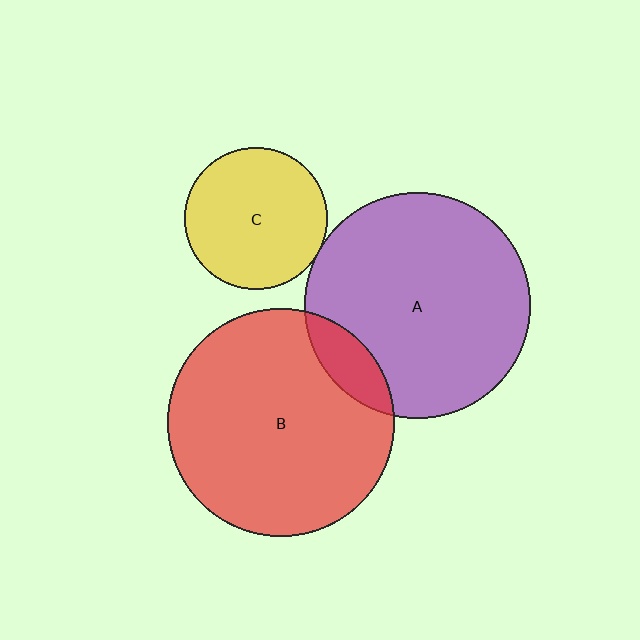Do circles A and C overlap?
Yes.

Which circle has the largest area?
Circle B (red).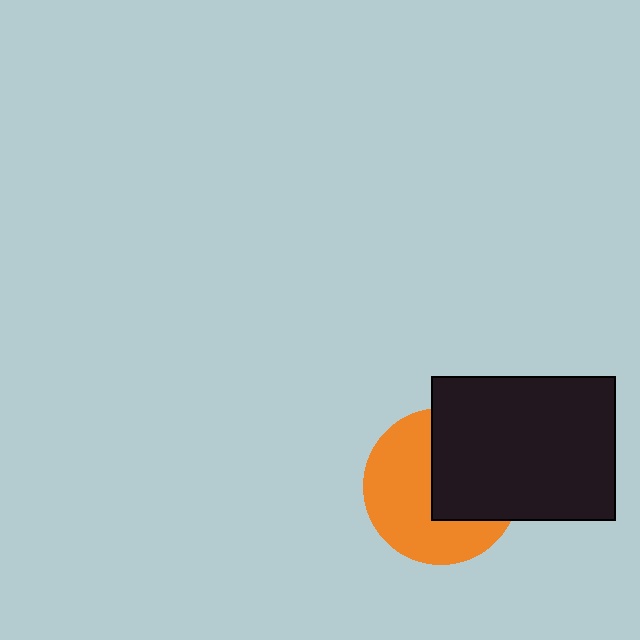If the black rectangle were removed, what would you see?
You would see the complete orange circle.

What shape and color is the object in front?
The object in front is a black rectangle.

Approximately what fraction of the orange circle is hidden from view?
Roughly 44% of the orange circle is hidden behind the black rectangle.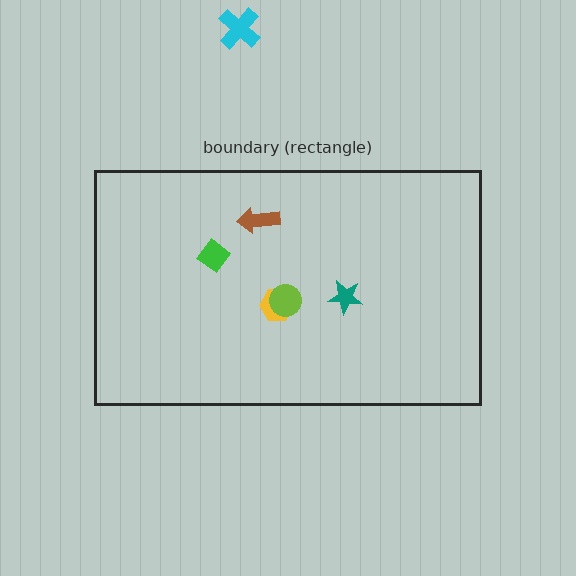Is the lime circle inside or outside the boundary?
Inside.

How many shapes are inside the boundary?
5 inside, 1 outside.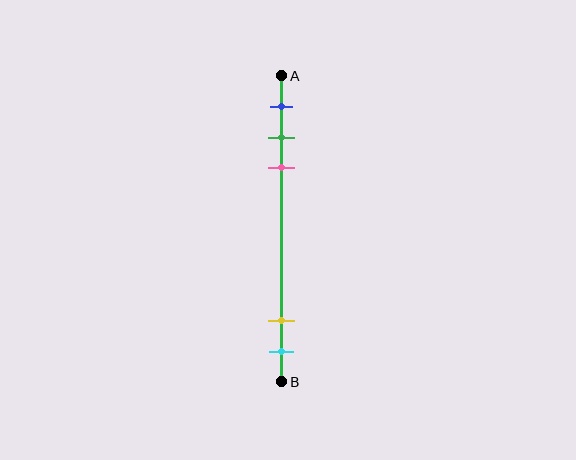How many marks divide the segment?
There are 5 marks dividing the segment.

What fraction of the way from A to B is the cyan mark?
The cyan mark is approximately 90% (0.9) of the way from A to B.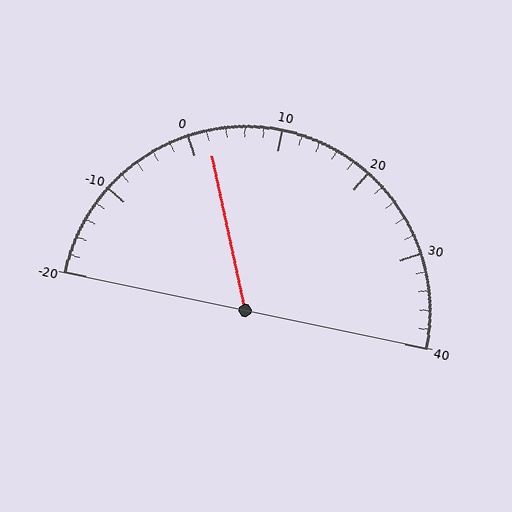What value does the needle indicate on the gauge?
The needle indicates approximately 2.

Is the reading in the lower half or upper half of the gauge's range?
The reading is in the lower half of the range (-20 to 40).